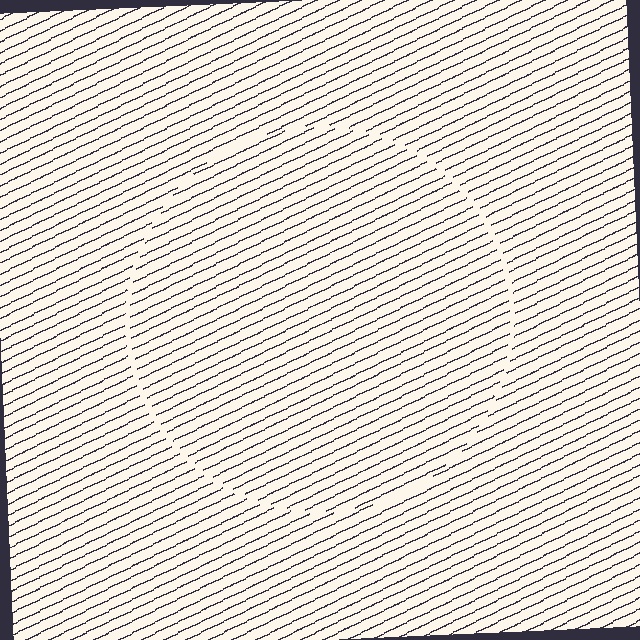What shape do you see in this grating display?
An illusory circle. The interior of the shape contains the same grating, shifted by half a period — the contour is defined by the phase discontinuity where line-ends from the inner and outer gratings abut.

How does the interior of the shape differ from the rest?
The interior of the shape contains the same grating, shifted by half a period — the contour is defined by the phase discontinuity where line-ends from the inner and outer gratings abut.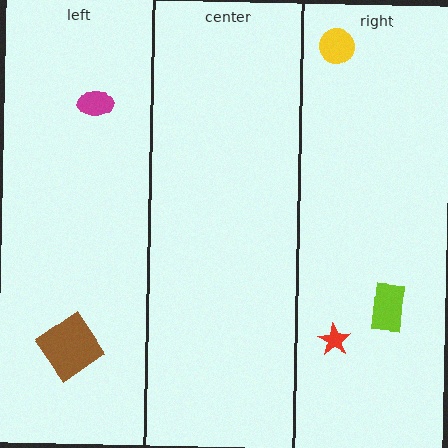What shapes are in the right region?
The red star, the yellow circle, the lime rectangle.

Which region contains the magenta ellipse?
The left region.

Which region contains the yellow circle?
The right region.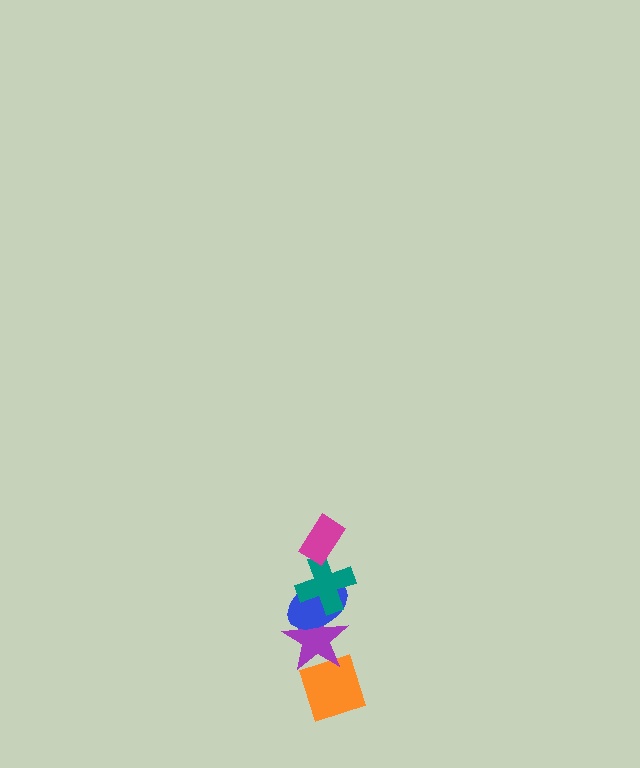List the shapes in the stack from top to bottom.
From top to bottom: the magenta rectangle, the teal cross, the blue ellipse, the purple star, the orange diamond.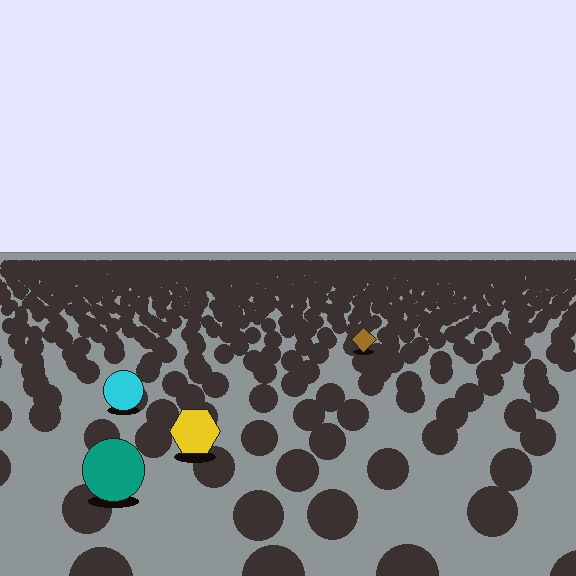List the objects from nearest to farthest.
From nearest to farthest: the teal circle, the yellow hexagon, the cyan circle, the brown diamond.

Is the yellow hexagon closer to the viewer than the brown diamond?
Yes. The yellow hexagon is closer — you can tell from the texture gradient: the ground texture is coarser near it.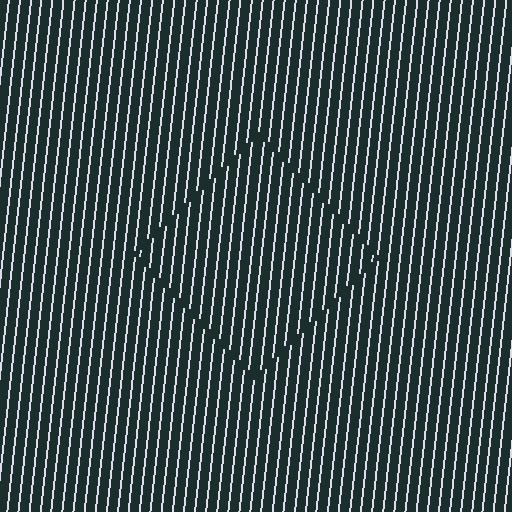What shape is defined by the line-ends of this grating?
An illusory square. The interior of the shape contains the same grating, shifted by half a period — the contour is defined by the phase discontinuity where line-ends from the inner and outer gratings abut.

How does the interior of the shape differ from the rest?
The interior of the shape contains the same grating, shifted by half a period — the contour is defined by the phase discontinuity where line-ends from the inner and outer gratings abut.